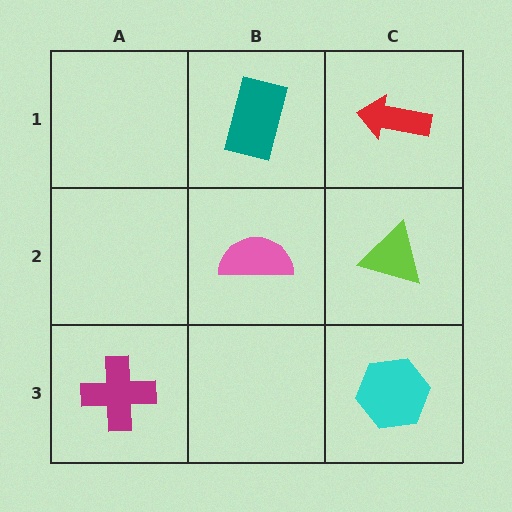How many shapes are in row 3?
2 shapes.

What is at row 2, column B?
A pink semicircle.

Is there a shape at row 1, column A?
No, that cell is empty.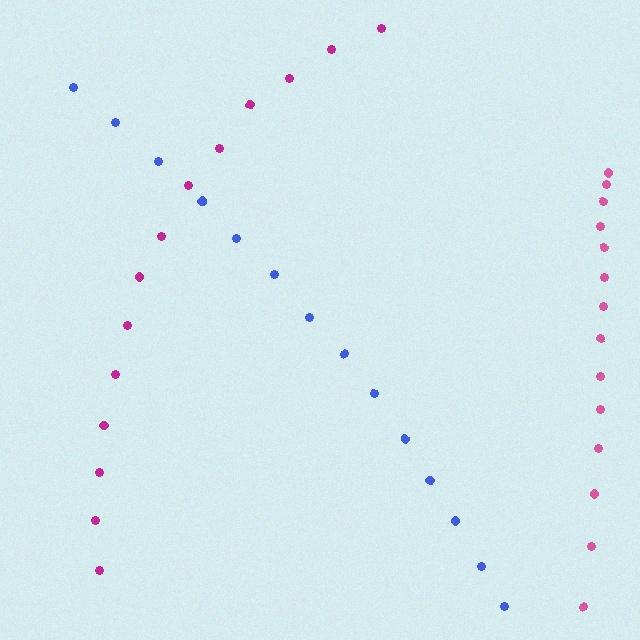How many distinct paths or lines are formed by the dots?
There are 3 distinct paths.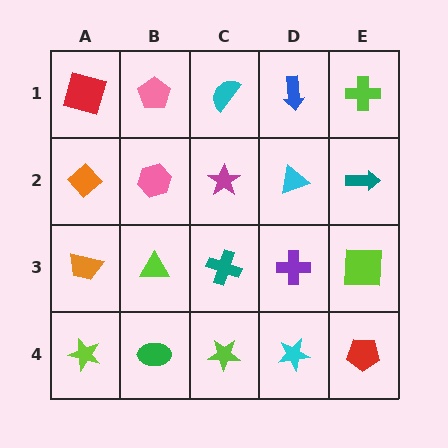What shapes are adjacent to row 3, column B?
A pink hexagon (row 2, column B), a green ellipse (row 4, column B), an orange trapezoid (row 3, column A), a teal cross (row 3, column C).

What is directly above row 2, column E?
A lime cross.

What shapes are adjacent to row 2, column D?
A blue arrow (row 1, column D), a purple cross (row 3, column D), a magenta star (row 2, column C), a teal arrow (row 2, column E).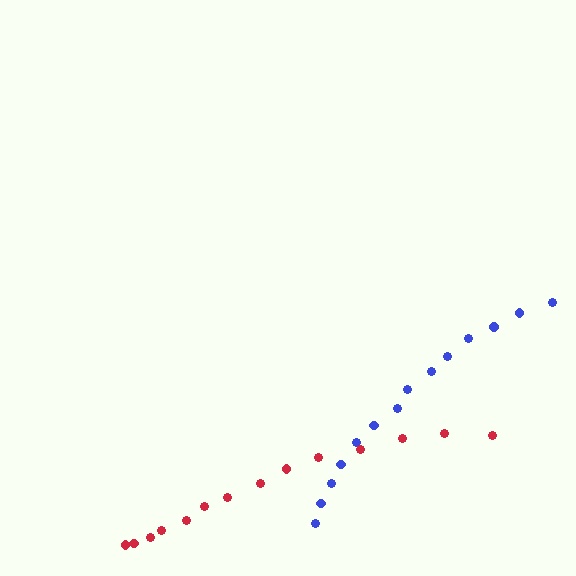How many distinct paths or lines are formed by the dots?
There are 2 distinct paths.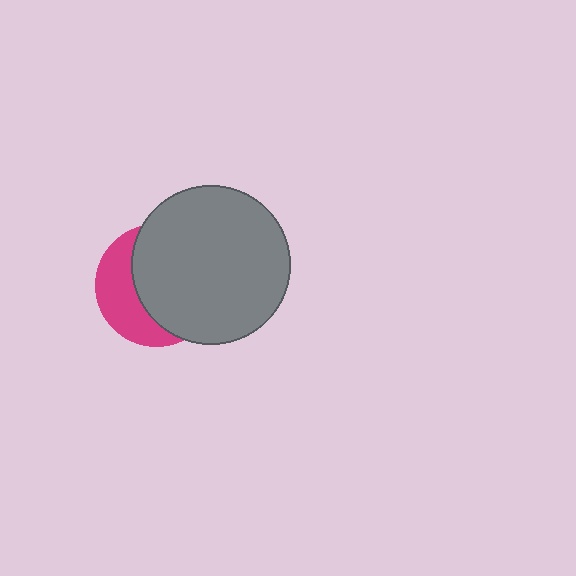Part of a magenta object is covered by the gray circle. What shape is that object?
It is a circle.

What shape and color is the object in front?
The object in front is a gray circle.